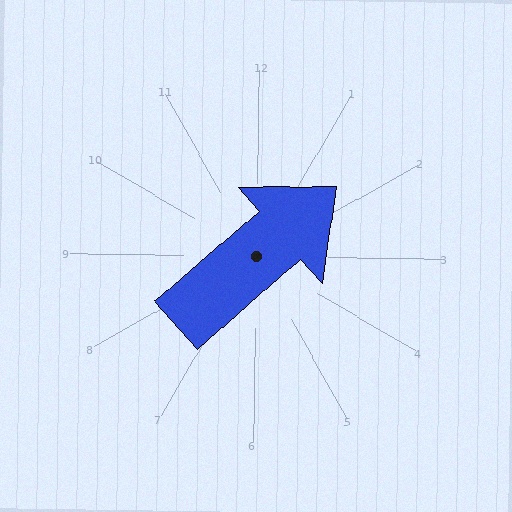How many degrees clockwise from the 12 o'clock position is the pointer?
Approximately 48 degrees.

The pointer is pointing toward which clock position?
Roughly 2 o'clock.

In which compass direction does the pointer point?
Northeast.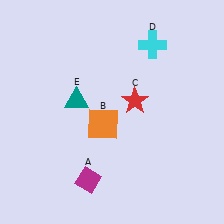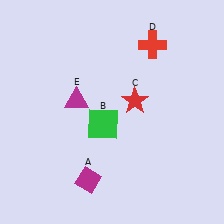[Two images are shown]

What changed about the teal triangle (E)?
In Image 1, E is teal. In Image 2, it changed to magenta.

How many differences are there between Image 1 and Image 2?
There are 3 differences between the two images.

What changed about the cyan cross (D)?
In Image 1, D is cyan. In Image 2, it changed to red.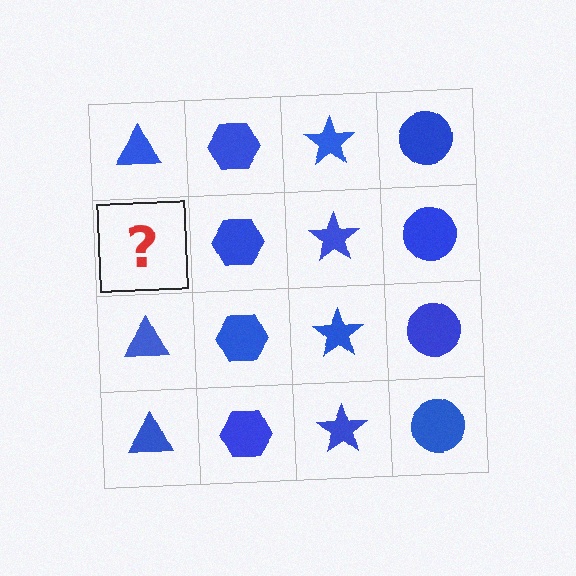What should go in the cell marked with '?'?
The missing cell should contain a blue triangle.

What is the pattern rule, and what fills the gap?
The rule is that each column has a consistent shape. The gap should be filled with a blue triangle.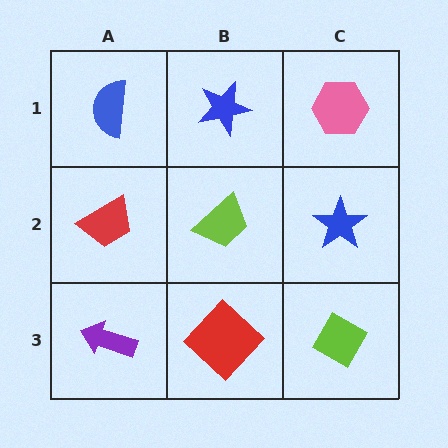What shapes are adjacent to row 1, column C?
A blue star (row 2, column C), a blue star (row 1, column B).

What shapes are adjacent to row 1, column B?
A lime trapezoid (row 2, column B), a blue semicircle (row 1, column A), a pink hexagon (row 1, column C).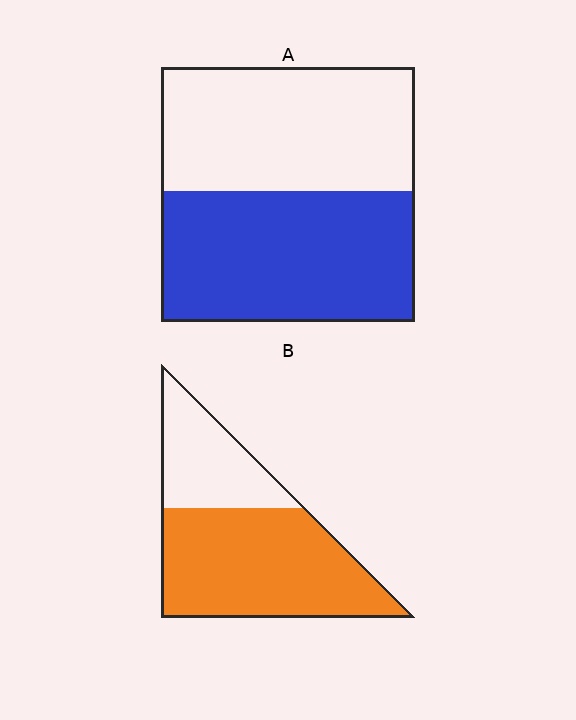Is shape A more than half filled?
Roughly half.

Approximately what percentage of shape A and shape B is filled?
A is approximately 50% and B is approximately 70%.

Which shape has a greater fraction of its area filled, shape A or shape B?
Shape B.